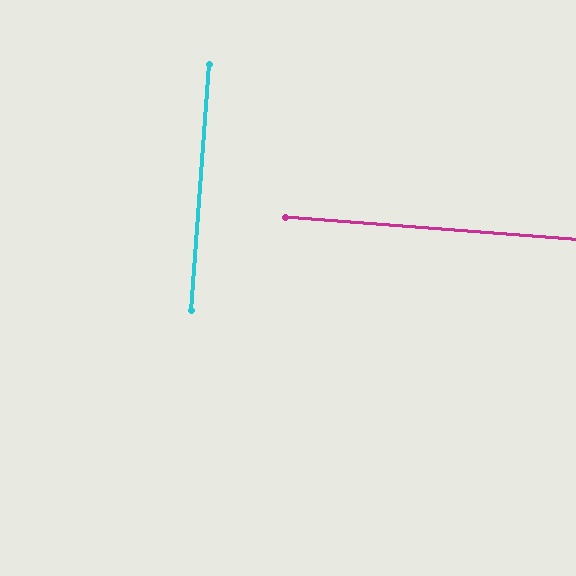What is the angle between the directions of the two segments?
Approximately 90 degrees.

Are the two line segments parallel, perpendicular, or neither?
Perpendicular — they meet at approximately 90°.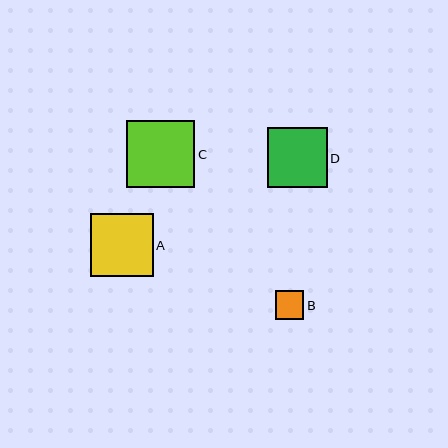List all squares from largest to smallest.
From largest to smallest: C, A, D, B.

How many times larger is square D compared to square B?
Square D is approximately 2.1 times the size of square B.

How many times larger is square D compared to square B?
Square D is approximately 2.1 times the size of square B.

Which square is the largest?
Square C is the largest with a size of approximately 68 pixels.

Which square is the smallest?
Square B is the smallest with a size of approximately 29 pixels.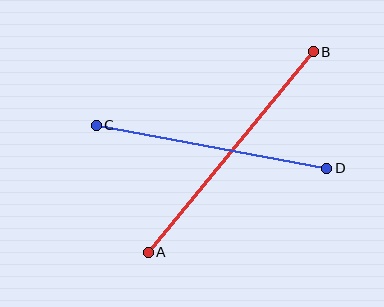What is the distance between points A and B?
The distance is approximately 259 pixels.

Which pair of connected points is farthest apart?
Points A and B are farthest apart.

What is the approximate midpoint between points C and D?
The midpoint is at approximately (211, 147) pixels.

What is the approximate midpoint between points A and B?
The midpoint is at approximately (231, 152) pixels.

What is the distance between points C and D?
The distance is approximately 235 pixels.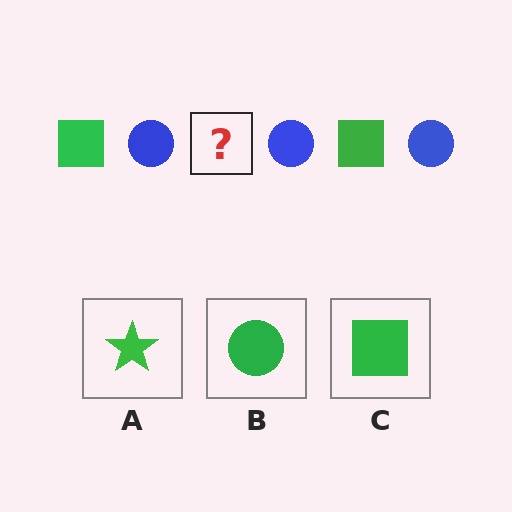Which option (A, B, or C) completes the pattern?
C.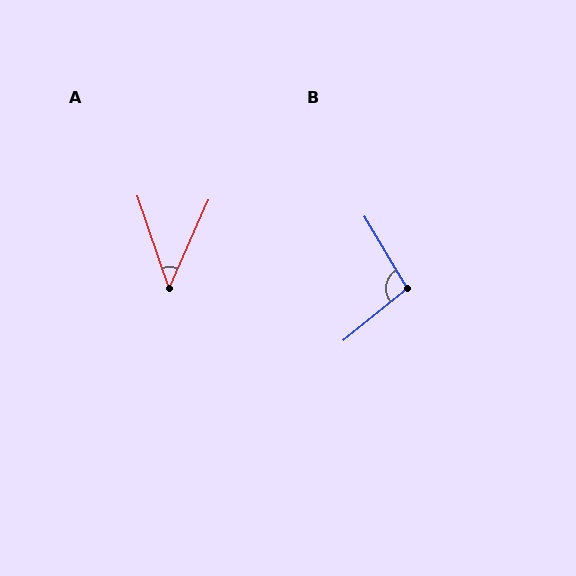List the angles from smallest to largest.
A (43°), B (98°).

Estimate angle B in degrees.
Approximately 98 degrees.